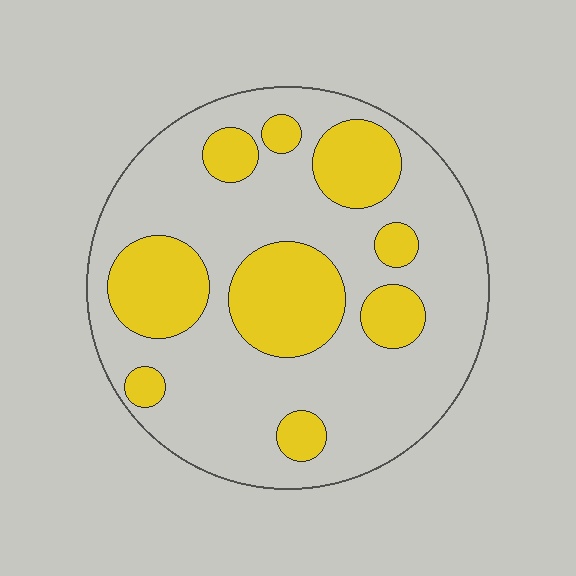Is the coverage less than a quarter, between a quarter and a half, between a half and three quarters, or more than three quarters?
Between a quarter and a half.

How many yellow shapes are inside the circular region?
9.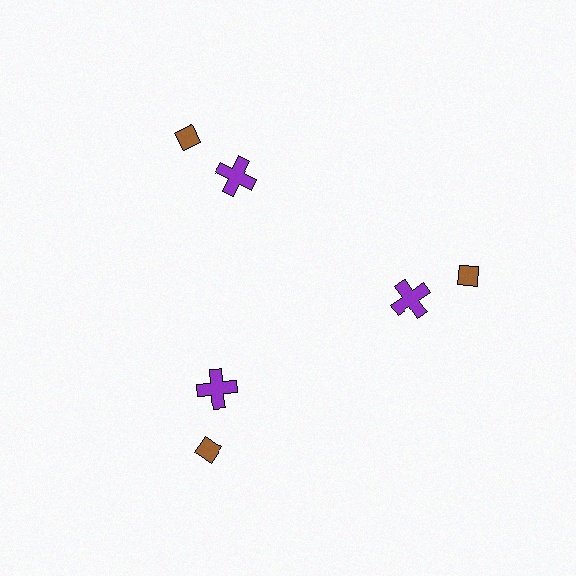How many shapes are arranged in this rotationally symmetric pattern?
There are 6 shapes, arranged in 3 groups of 2.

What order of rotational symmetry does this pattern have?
This pattern has 3-fold rotational symmetry.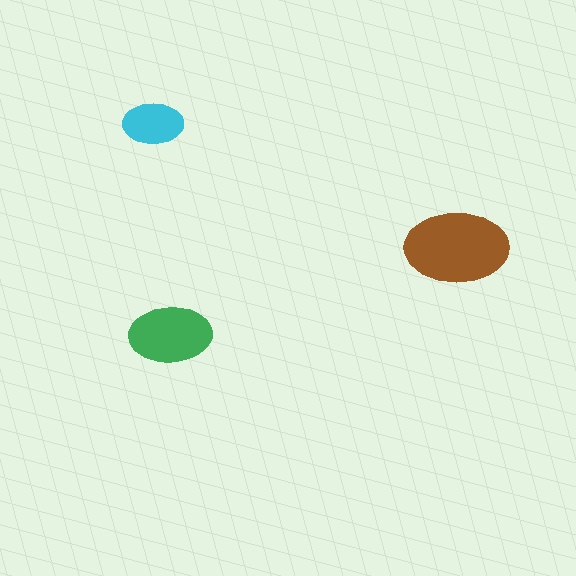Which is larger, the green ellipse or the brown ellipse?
The brown one.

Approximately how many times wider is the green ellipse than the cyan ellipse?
About 1.5 times wider.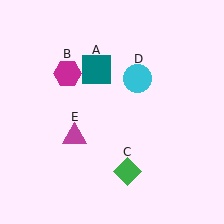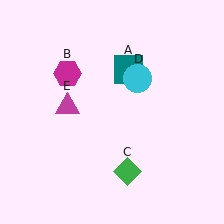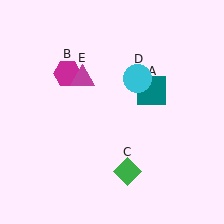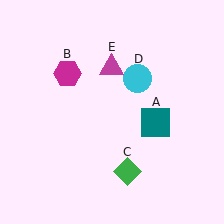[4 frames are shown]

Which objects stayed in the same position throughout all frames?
Magenta hexagon (object B) and green diamond (object C) and cyan circle (object D) remained stationary.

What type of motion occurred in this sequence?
The teal square (object A), magenta triangle (object E) rotated clockwise around the center of the scene.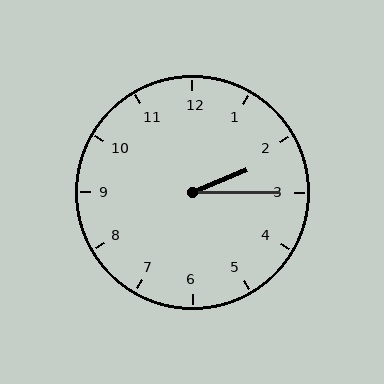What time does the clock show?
2:15.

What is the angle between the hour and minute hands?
Approximately 22 degrees.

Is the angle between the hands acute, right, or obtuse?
It is acute.